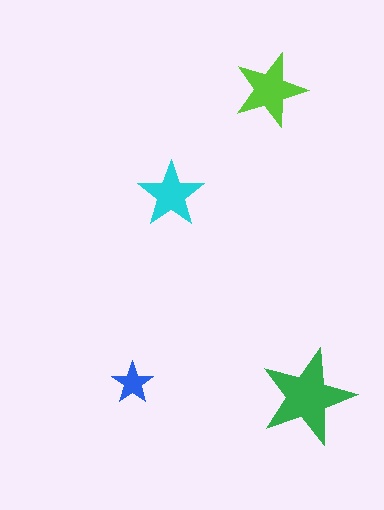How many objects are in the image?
There are 4 objects in the image.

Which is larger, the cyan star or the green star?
The green one.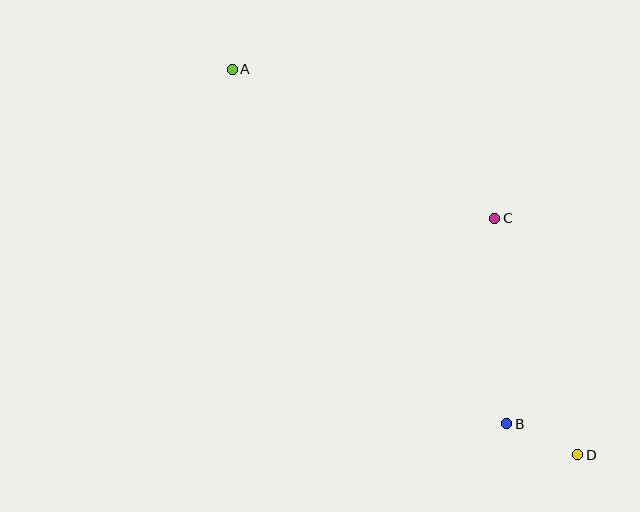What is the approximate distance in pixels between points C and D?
The distance between C and D is approximately 251 pixels.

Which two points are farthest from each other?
Points A and D are farthest from each other.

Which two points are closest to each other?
Points B and D are closest to each other.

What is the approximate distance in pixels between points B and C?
The distance between B and C is approximately 206 pixels.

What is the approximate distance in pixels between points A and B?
The distance between A and B is approximately 448 pixels.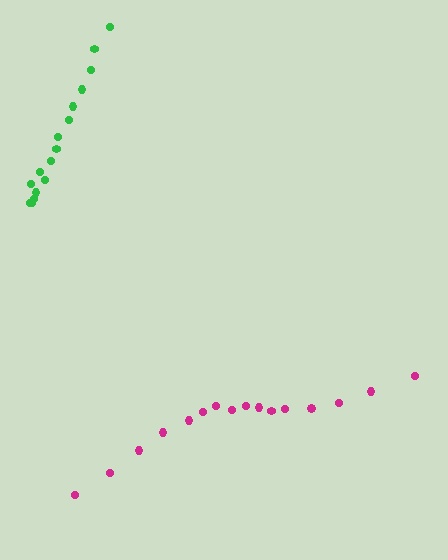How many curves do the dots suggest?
There are 2 distinct paths.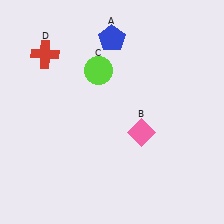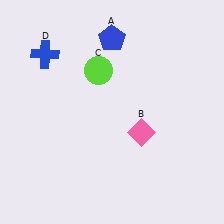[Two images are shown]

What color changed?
The cross (D) changed from red in Image 1 to blue in Image 2.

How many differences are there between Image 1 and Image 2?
There is 1 difference between the two images.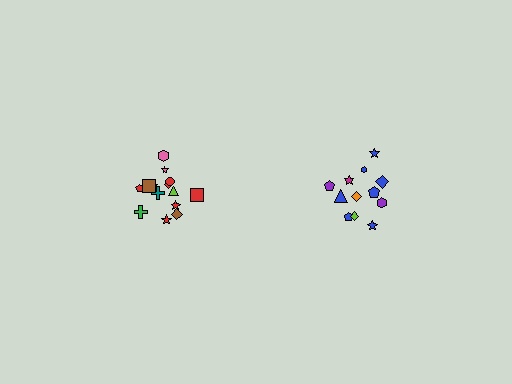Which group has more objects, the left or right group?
The left group.